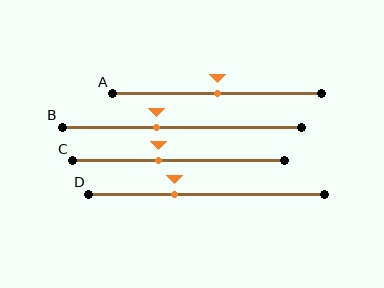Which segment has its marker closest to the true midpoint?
Segment A has its marker closest to the true midpoint.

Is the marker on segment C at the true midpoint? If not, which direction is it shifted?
No, the marker on segment C is shifted to the left by about 9% of the segment length.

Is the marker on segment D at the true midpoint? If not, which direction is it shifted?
No, the marker on segment D is shifted to the left by about 14% of the segment length.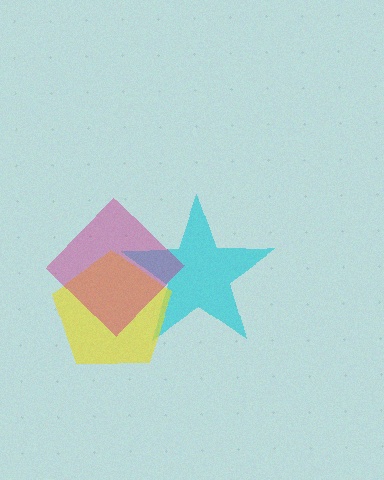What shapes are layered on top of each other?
The layered shapes are: a cyan star, a yellow pentagon, a magenta diamond.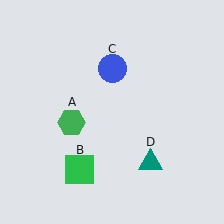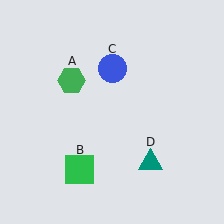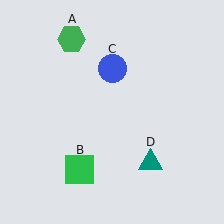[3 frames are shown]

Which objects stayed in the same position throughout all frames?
Green square (object B) and blue circle (object C) and teal triangle (object D) remained stationary.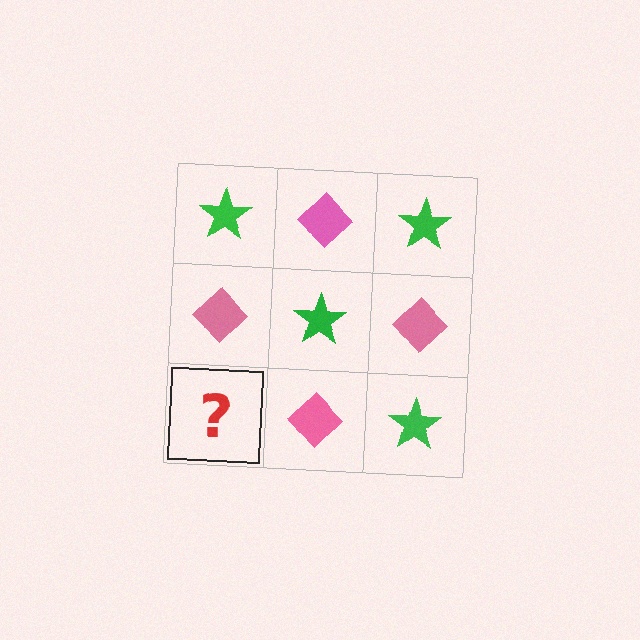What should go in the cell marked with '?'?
The missing cell should contain a green star.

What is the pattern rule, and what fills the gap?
The rule is that it alternates green star and pink diamond in a checkerboard pattern. The gap should be filled with a green star.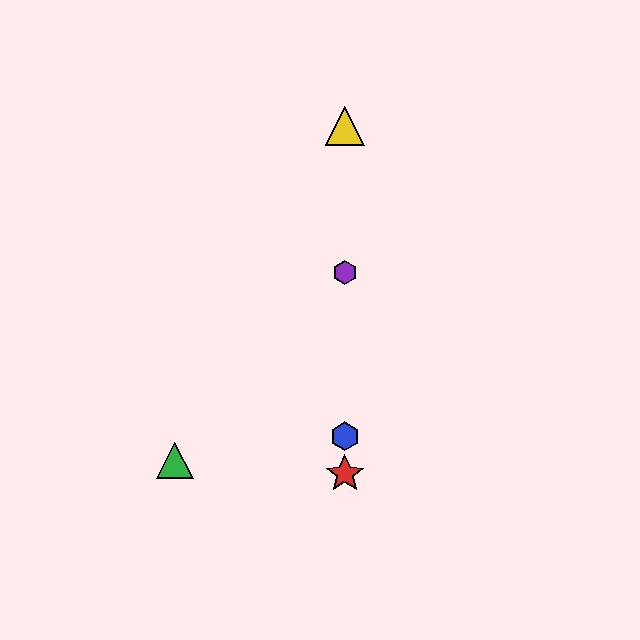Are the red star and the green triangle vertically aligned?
No, the red star is at x≈345 and the green triangle is at x≈175.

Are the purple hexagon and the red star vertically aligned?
Yes, both are at x≈345.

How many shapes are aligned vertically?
4 shapes (the red star, the blue hexagon, the yellow triangle, the purple hexagon) are aligned vertically.